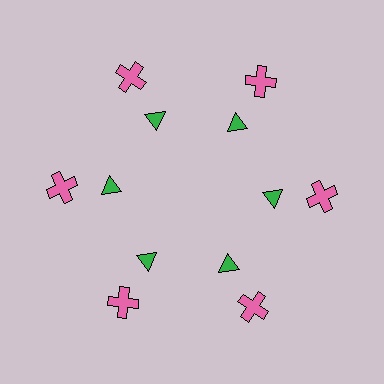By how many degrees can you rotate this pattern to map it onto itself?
The pattern maps onto itself every 60 degrees of rotation.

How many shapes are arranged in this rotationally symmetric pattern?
There are 12 shapes, arranged in 6 groups of 2.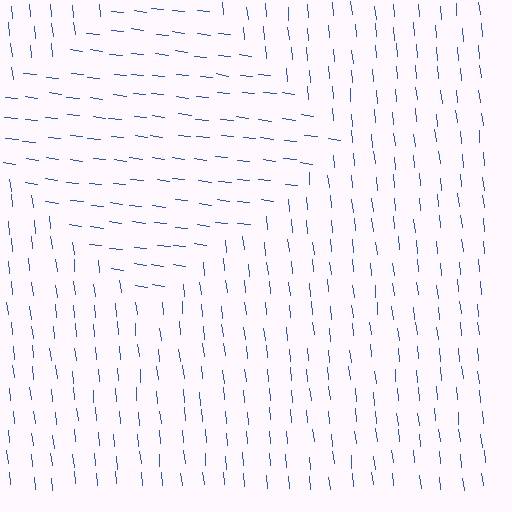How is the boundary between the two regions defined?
The boundary is defined purely by a change in line orientation (approximately 77 degrees difference). All lines are the same color and thickness.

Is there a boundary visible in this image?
Yes, there is a texture boundary formed by a change in line orientation.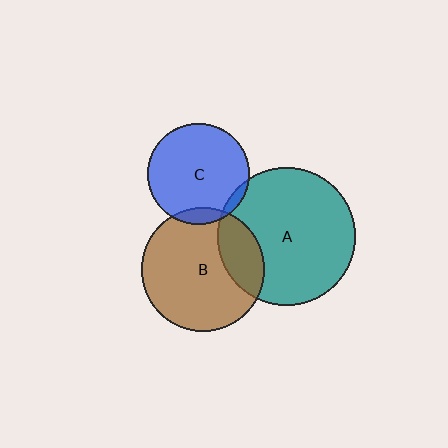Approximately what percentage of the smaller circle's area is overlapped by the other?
Approximately 10%.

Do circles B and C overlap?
Yes.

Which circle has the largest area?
Circle A (teal).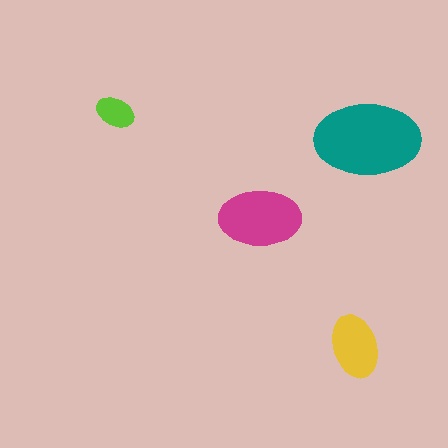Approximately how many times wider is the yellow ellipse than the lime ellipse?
About 1.5 times wider.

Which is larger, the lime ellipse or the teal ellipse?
The teal one.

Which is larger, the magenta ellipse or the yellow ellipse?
The magenta one.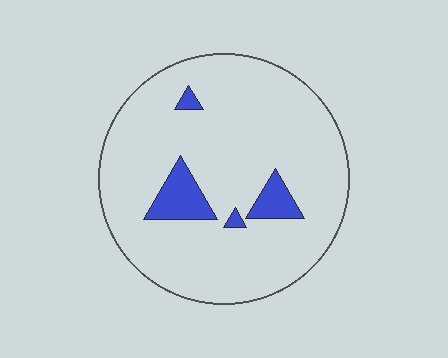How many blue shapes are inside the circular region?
4.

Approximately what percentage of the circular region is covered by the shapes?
Approximately 10%.